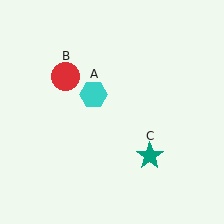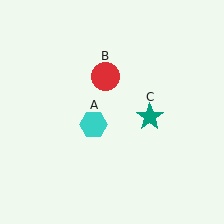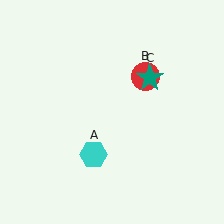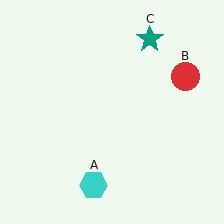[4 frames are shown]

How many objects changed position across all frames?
3 objects changed position: cyan hexagon (object A), red circle (object B), teal star (object C).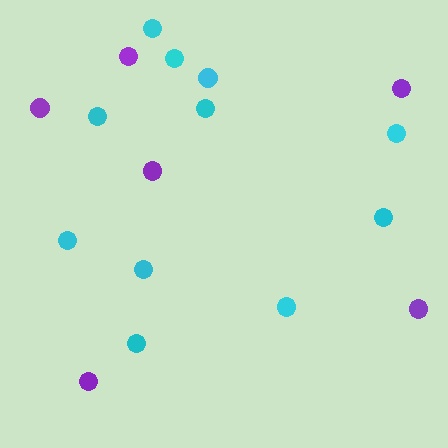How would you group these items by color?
There are 2 groups: one group of purple circles (6) and one group of cyan circles (11).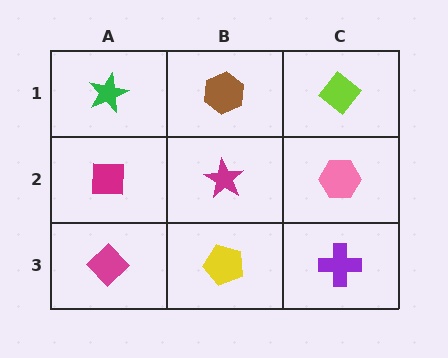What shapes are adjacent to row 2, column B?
A brown hexagon (row 1, column B), a yellow pentagon (row 3, column B), a magenta square (row 2, column A), a pink hexagon (row 2, column C).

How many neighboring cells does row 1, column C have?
2.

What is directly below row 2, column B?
A yellow pentagon.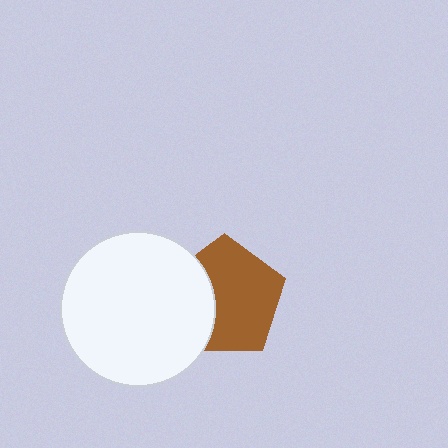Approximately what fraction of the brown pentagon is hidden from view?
Roughly 33% of the brown pentagon is hidden behind the white circle.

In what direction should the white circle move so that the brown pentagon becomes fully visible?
The white circle should move left. That is the shortest direction to clear the overlap and leave the brown pentagon fully visible.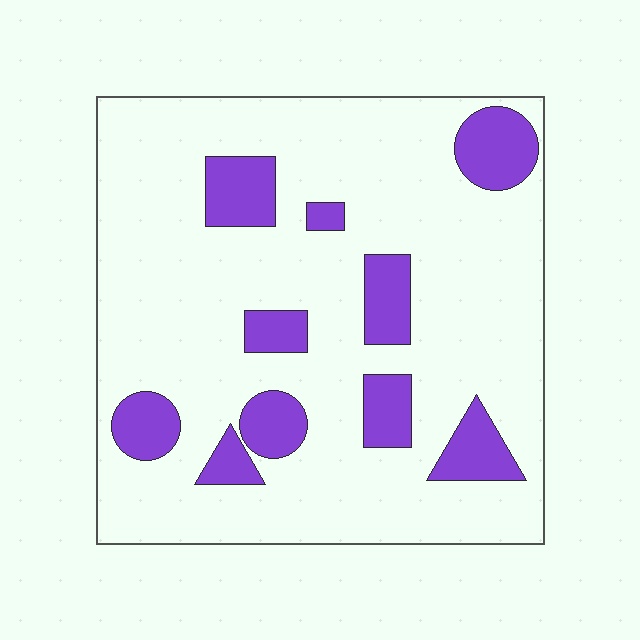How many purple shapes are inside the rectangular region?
10.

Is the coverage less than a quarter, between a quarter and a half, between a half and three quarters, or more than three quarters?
Less than a quarter.